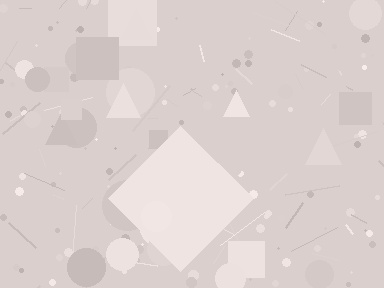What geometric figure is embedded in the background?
A diamond is embedded in the background.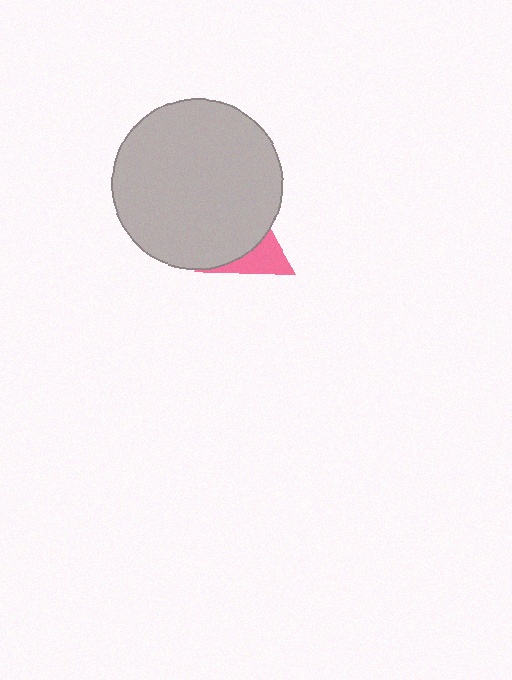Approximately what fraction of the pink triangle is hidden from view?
Roughly 63% of the pink triangle is hidden behind the light gray circle.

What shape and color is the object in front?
The object in front is a light gray circle.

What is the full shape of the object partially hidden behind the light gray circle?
The partially hidden object is a pink triangle.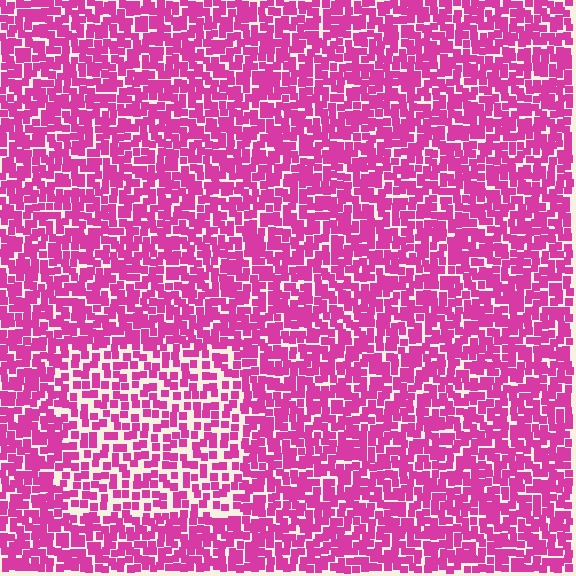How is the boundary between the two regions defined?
The boundary is defined by a change in element density (approximately 1.6x ratio). All elements are the same color, size, and shape.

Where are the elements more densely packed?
The elements are more densely packed outside the rectangle boundary.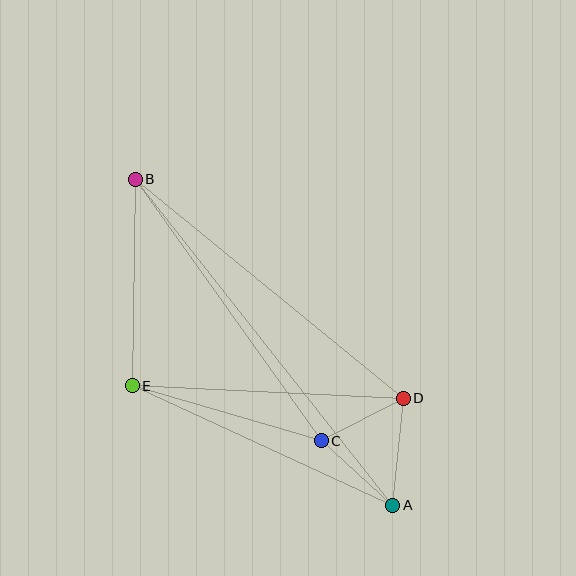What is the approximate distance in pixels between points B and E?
The distance between B and E is approximately 207 pixels.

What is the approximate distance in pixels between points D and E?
The distance between D and E is approximately 272 pixels.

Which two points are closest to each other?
Points C and D are closest to each other.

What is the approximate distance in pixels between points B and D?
The distance between B and D is approximately 346 pixels.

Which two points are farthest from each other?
Points A and B are farthest from each other.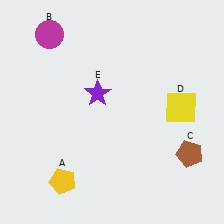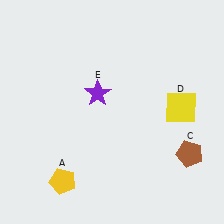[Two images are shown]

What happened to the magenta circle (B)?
The magenta circle (B) was removed in Image 2. It was in the top-left area of Image 1.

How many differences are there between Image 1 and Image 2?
There is 1 difference between the two images.